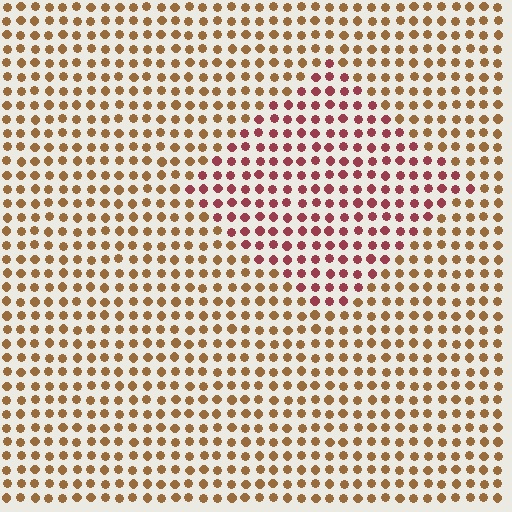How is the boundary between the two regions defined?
The boundary is defined purely by a slight shift in hue (about 42 degrees). Spacing, size, and orientation are identical on both sides.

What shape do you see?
I see a diamond.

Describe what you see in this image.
The image is filled with small brown elements in a uniform arrangement. A diamond-shaped region is visible where the elements are tinted to a slightly different hue, forming a subtle color boundary.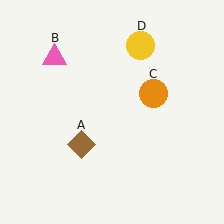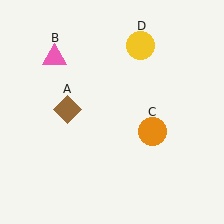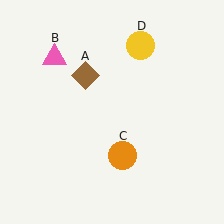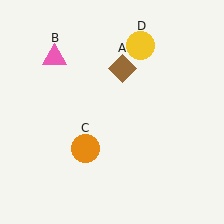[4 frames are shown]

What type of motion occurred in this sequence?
The brown diamond (object A), orange circle (object C) rotated clockwise around the center of the scene.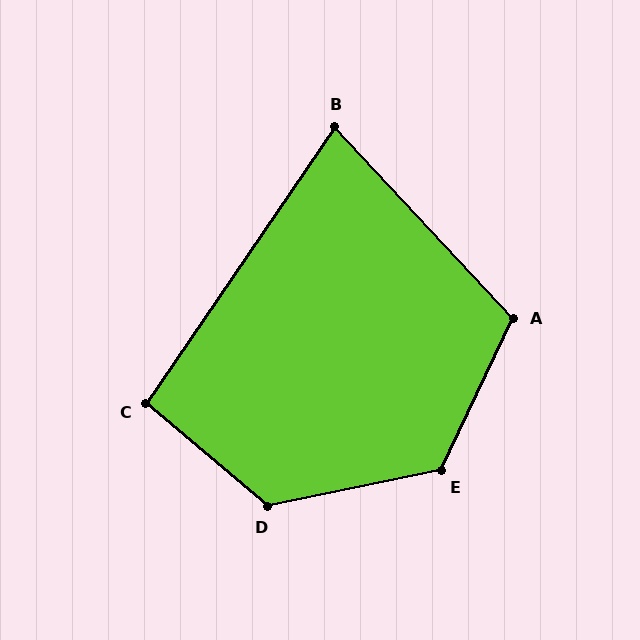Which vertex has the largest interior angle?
D, at approximately 128 degrees.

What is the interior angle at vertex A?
Approximately 112 degrees (obtuse).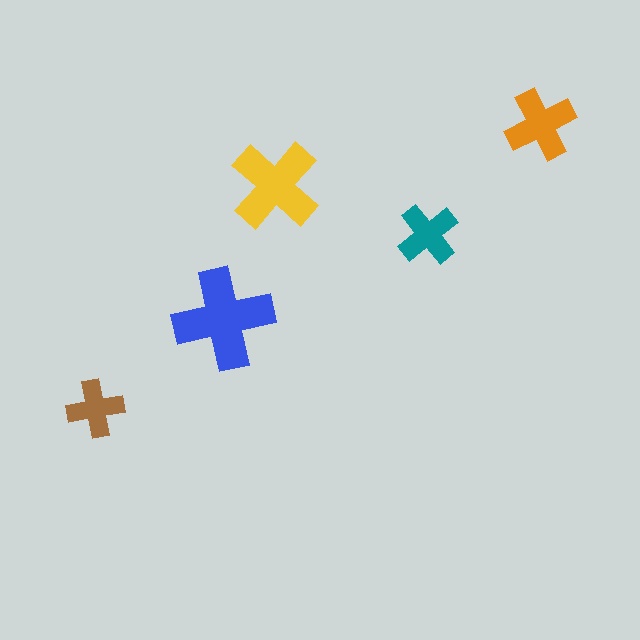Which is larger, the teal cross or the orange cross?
The orange one.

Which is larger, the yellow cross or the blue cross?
The blue one.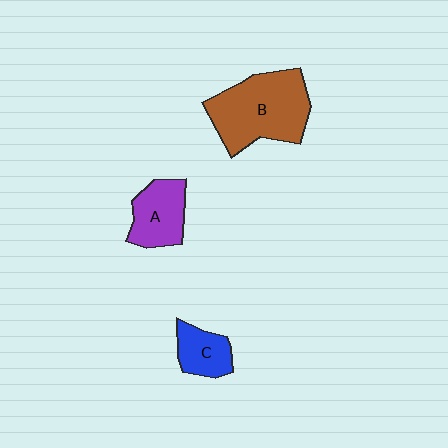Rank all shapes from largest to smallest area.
From largest to smallest: B (brown), A (purple), C (blue).